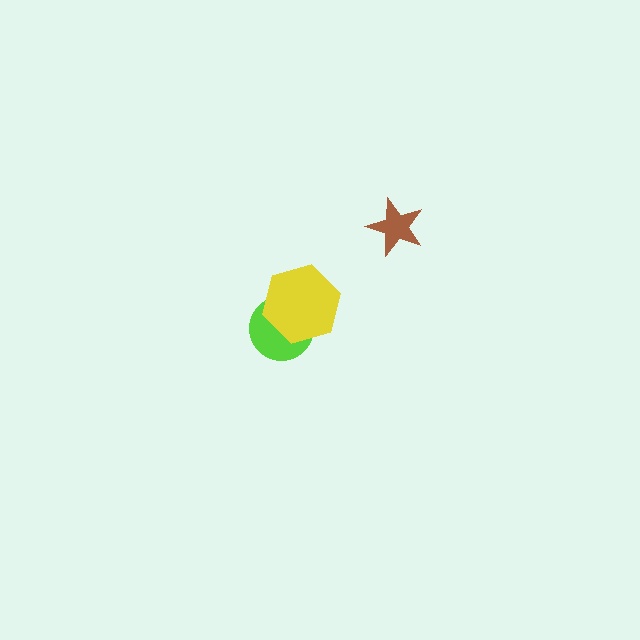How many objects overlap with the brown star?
0 objects overlap with the brown star.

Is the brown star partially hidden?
No, no other shape covers it.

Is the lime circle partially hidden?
Yes, it is partially covered by another shape.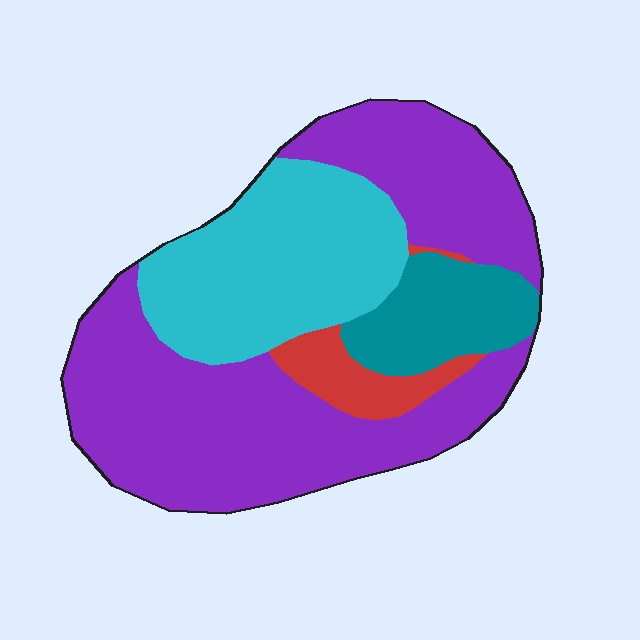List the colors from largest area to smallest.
From largest to smallest: purple, cyan, teal, red.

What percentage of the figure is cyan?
Cyan covers around 25% of the figure.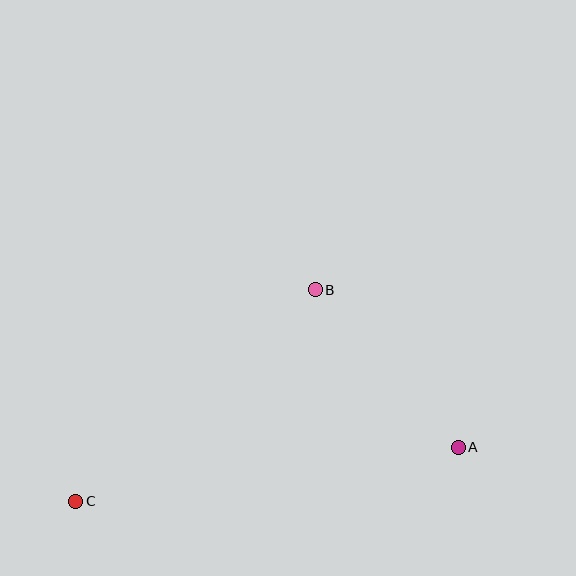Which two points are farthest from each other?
Points A and C are farthest from each other.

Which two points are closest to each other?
Points A and B are closest to each other.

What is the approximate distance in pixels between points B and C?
The distance between B and C is approximately 320 pixels.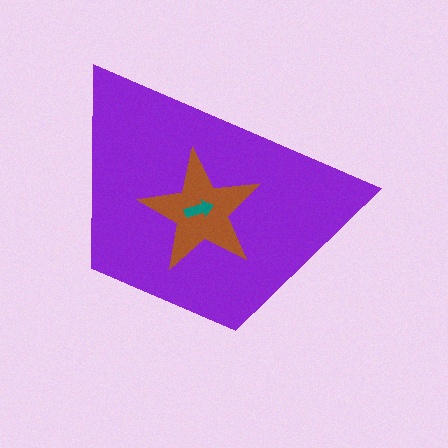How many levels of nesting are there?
3.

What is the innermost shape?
The teal arrow.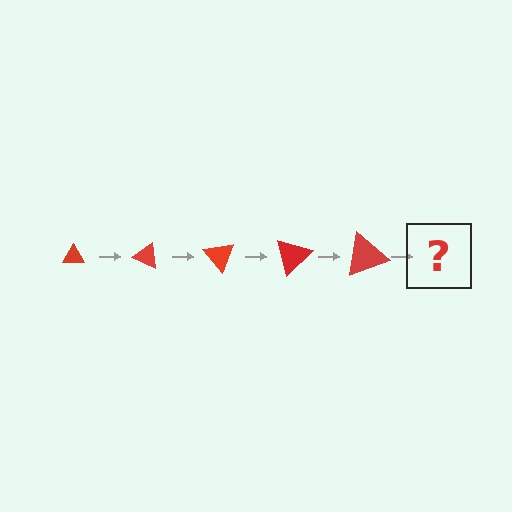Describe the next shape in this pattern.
It should be a triangle, larger than the previous one and rotated 125 degrees from the start.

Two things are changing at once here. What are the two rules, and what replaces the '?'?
The two rules are that the triangle grows larger each step and it rotates 25 degrees each step. The '?' should be a triangle, larger than the previous one and rotated 125 degrees from the start.